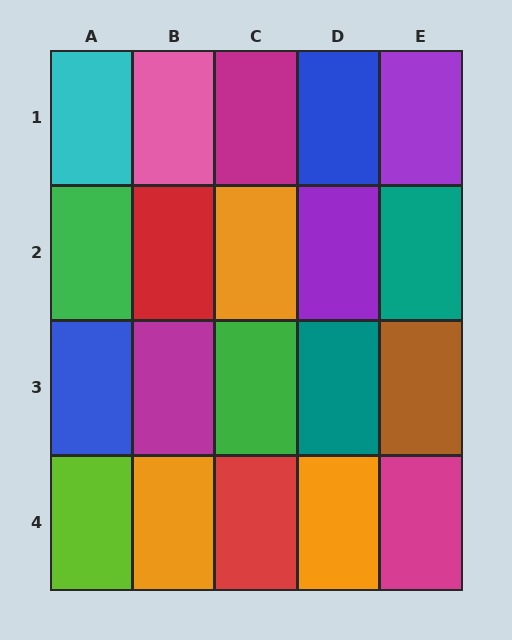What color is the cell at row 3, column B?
Magenta.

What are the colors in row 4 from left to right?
Lime, orange, red, orange, magenta.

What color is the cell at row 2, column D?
Purple.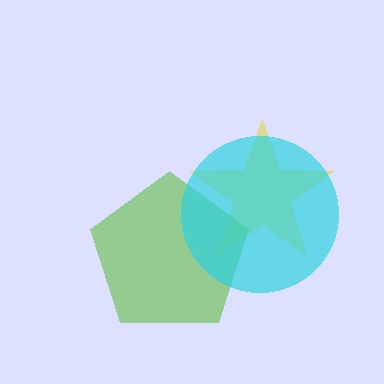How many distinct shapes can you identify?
There are 3 distinct shapes: a yellow star, a lime pentagon, a cyan circle.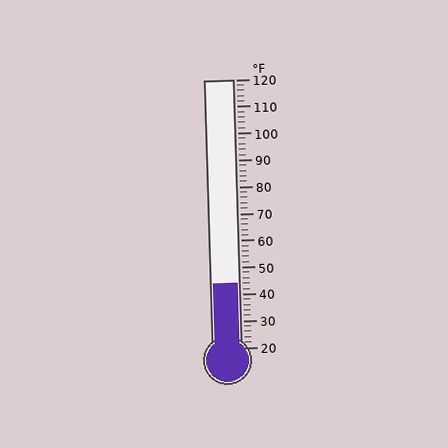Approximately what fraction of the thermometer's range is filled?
The thermometer is filled to approximately 25% of its range.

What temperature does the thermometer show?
The thermometer shows approximately 44°F.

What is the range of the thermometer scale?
The thermometer scale ranges from 20°F to 120°F.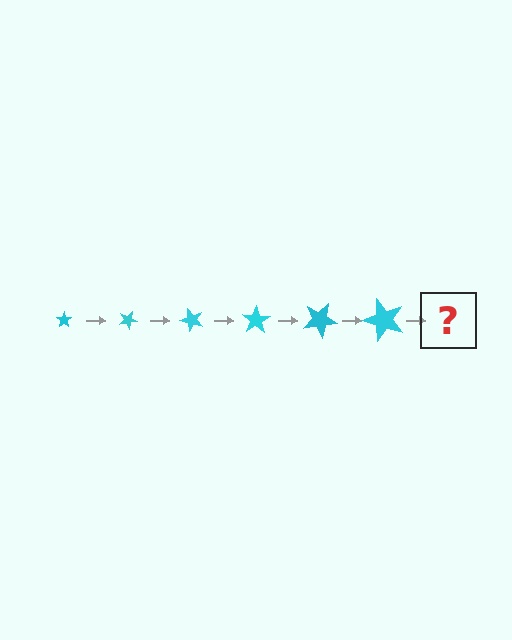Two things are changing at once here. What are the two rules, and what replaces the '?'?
The two rules are that the star grows larger each step and it rotates 25 degrees each step. The '?' should be a star, larger than the previous one and rotated 150 degrees from the start.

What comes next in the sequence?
The next element should be a star, larger than the previous one and rotated 150 degrees from the start.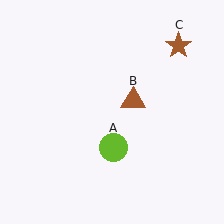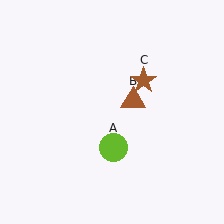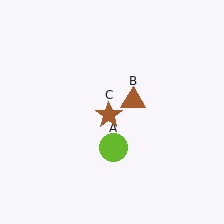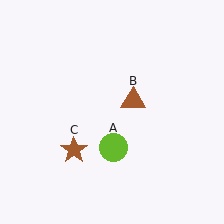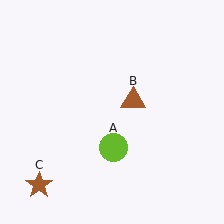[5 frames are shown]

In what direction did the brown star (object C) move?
The brown star (object C) moved down and to the left.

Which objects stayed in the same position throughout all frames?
Lime circle (object A) and brown triangle (object B) remained stationary.